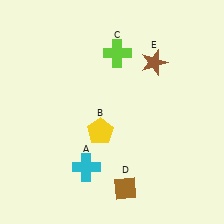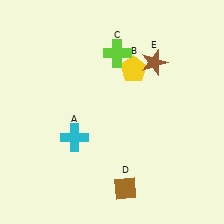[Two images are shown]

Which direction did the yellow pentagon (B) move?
The yellow pentagon (B) moved up.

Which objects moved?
The objects that moved are: the cyan cross (A), the yellow pentagon (B).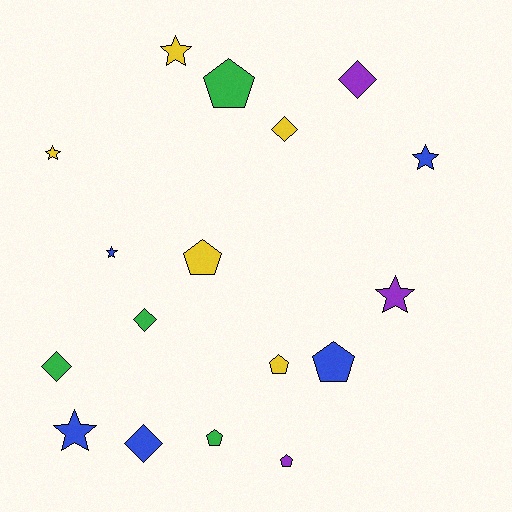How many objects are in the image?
There are 17 objects.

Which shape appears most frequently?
Star, with 6 objects.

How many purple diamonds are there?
There is 1 purple diamond.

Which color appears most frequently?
Yellow, with 5 objects.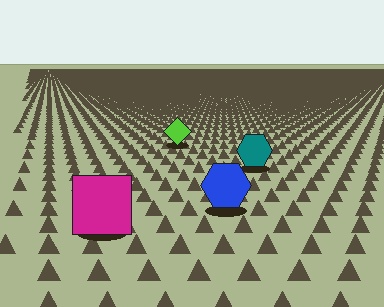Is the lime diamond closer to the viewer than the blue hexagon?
No. The blue hexagon is closer — you can tell from the texture gradient: the ground texture is coarser near it.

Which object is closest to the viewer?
The magenta square is closest. The texture marks near it are larger and more spread out.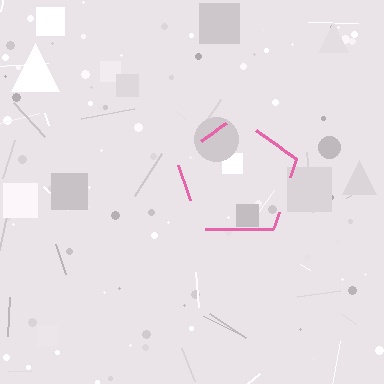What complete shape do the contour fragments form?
The contour fragments form a pentagon.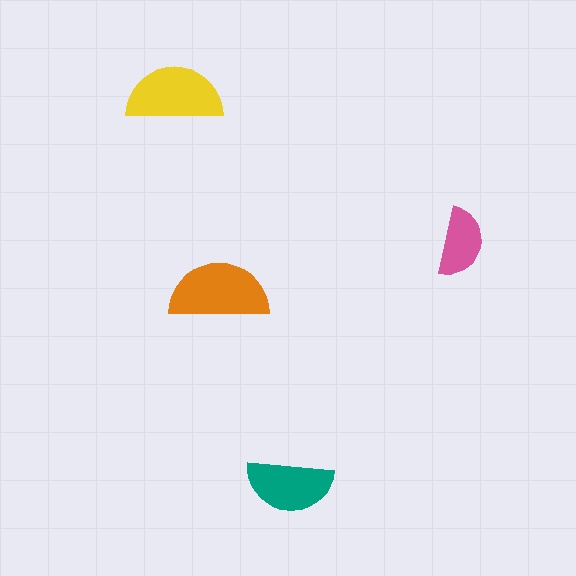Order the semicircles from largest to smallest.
the orange one, the yellow one, the teal one, the pink one.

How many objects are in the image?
There are 4 objects in the image.